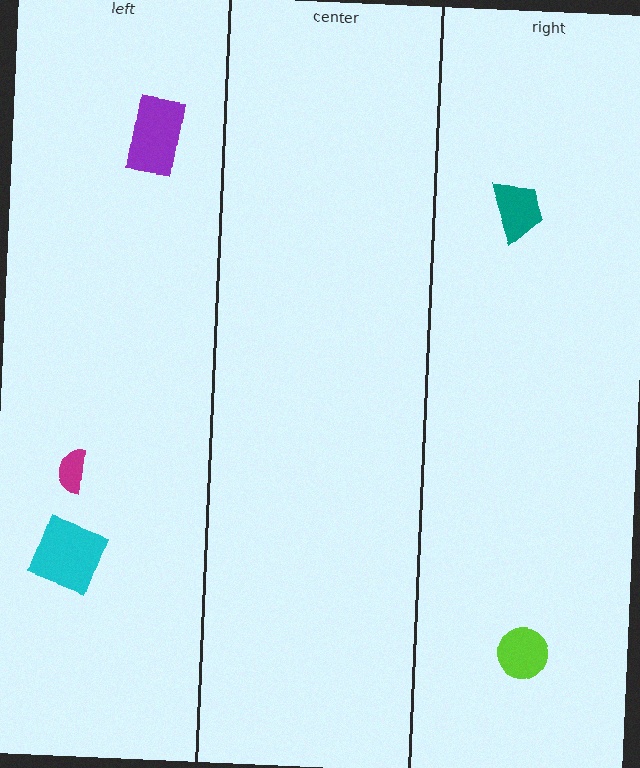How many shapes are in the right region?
2.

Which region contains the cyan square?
The left region.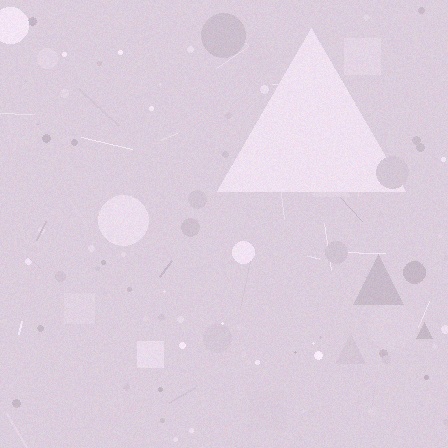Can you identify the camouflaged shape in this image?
The camouflaged shape is a triangle.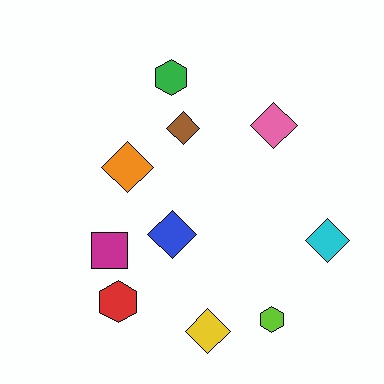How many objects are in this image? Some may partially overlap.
There are 10 objects.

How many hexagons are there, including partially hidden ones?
There are 3 hexagons.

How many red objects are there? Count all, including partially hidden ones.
There is 1 red object.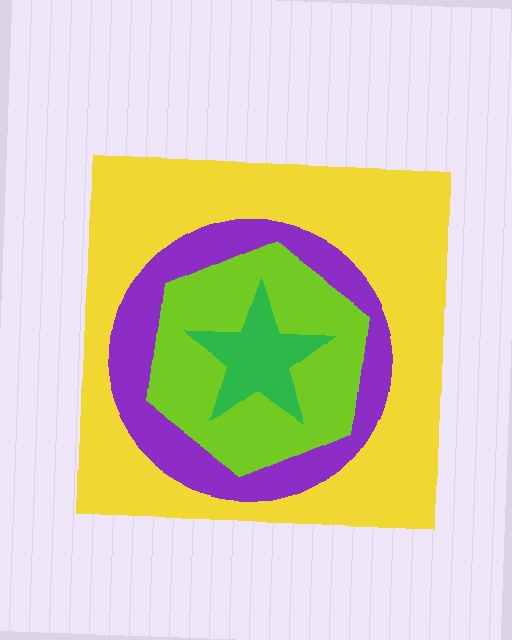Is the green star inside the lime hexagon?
Yes.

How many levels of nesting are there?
4.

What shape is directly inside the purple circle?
The lime hexagon.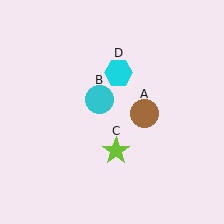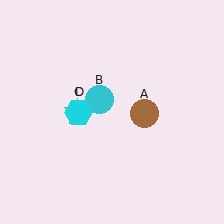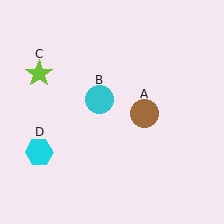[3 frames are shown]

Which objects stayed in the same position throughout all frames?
Brown circle (object A) and cyan circle (object B) remained stationary.